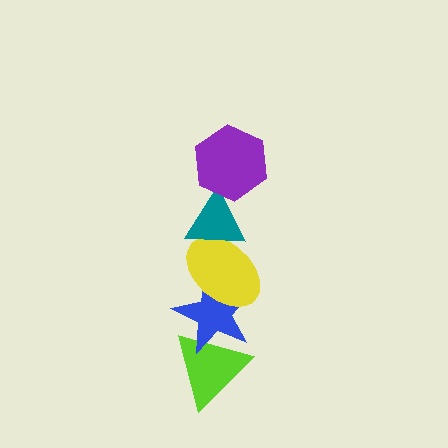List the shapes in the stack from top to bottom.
From top to bottom: the purple hexagon, the teal triangle, the yellow ellipse, the blue star, the lime triangle.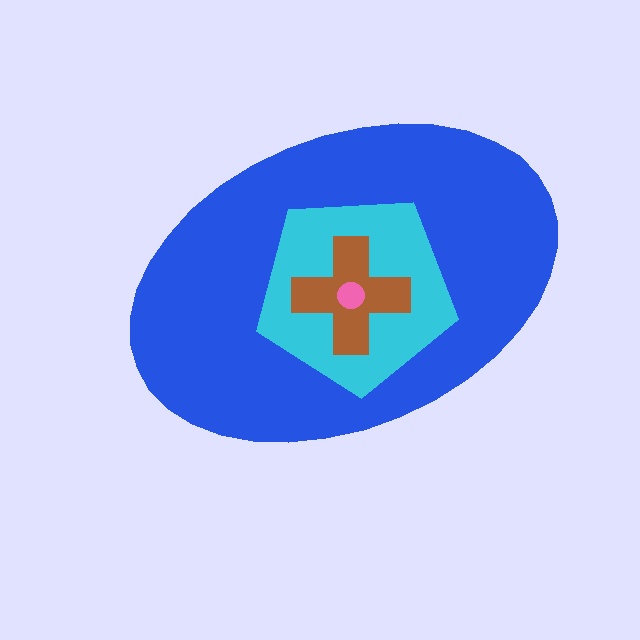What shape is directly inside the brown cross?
The pink circle.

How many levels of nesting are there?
4.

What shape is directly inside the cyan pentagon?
The brown cross.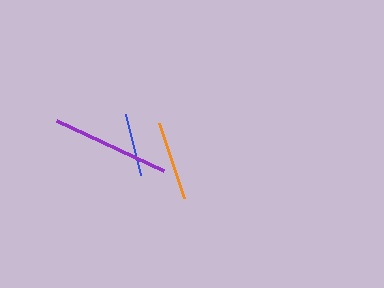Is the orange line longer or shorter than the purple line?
The purple line is longer than the orange line.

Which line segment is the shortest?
The blue line is the shortest at approximately 63 pixels.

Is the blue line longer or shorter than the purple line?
The purple line is longer than the blue line.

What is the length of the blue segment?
The blue segment is approximately 63 pixels long.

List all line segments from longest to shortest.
From longest to shortest: purple, orange, blue.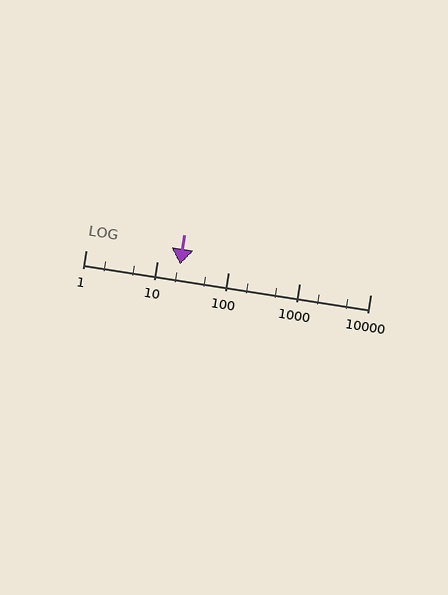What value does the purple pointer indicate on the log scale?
The pointer indicates approximately 21.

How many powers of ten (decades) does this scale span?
The scale spans 4 decades, from 1 to 10000.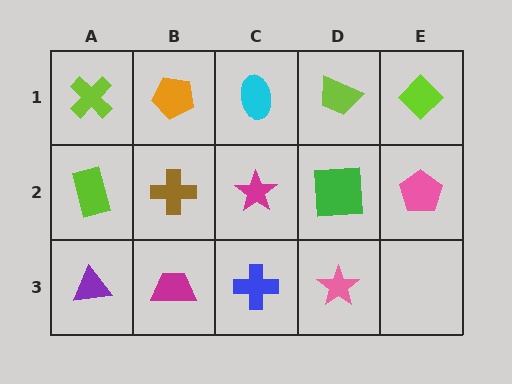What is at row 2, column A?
A lime rectangle.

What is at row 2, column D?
A green square.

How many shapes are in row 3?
4 shapes.